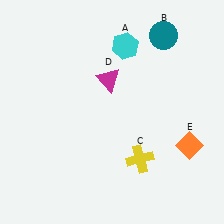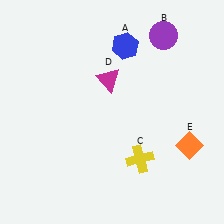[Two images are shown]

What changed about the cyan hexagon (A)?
In Image 1, A is cyan. In Image 2, it changed to blue.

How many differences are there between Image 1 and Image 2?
There are 2 differences between the two images.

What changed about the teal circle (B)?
In Image 1, B is teal. In Image 2, it changed to purple.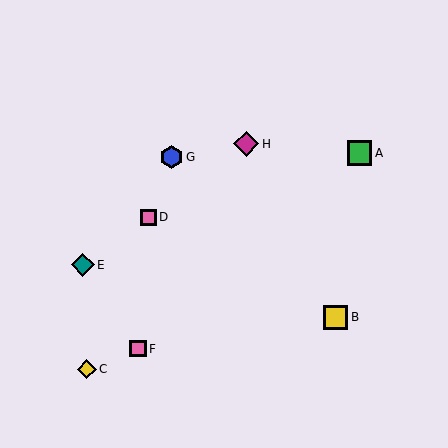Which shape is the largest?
The magenta diamond (labeled H) is the largest.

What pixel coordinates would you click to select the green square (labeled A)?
Click at (360, 153) to select the green square A.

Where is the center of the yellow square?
The center of the yellow square is at (336, 317).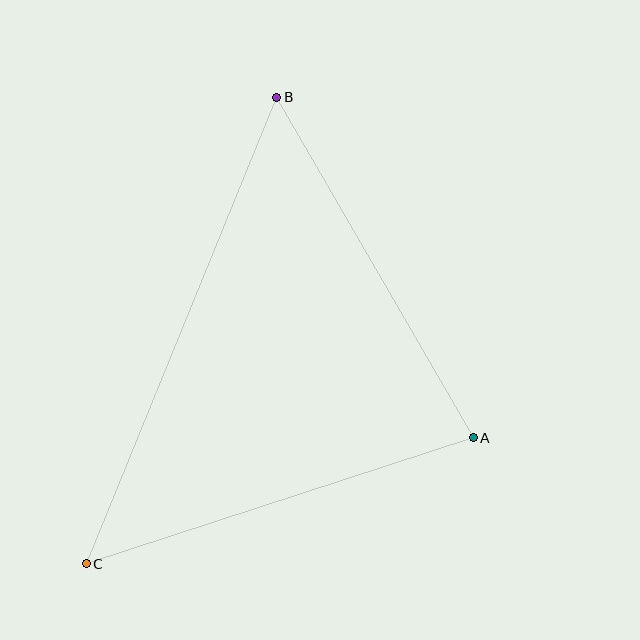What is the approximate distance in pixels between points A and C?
The distance between A and C is approximately 407 pixels.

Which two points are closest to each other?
Points A and B are closest to each other.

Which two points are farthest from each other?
Points B and C are farthest from each other.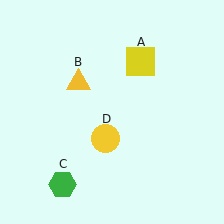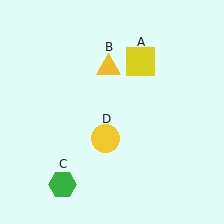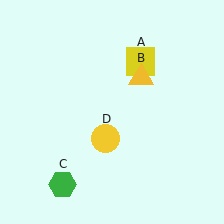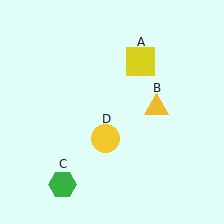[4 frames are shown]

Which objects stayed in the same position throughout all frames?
Yellow square (object A) and green hexagon (object C) and yellow circle (object D) remained stationary.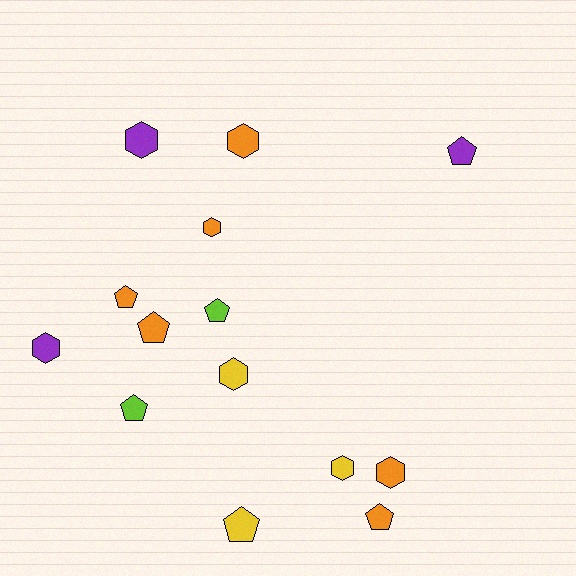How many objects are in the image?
There are 14 objects.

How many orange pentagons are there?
There are 3 orange pentagons.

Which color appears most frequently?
Orange, with 6 objects.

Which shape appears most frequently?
Hexagon, with 7 objects.